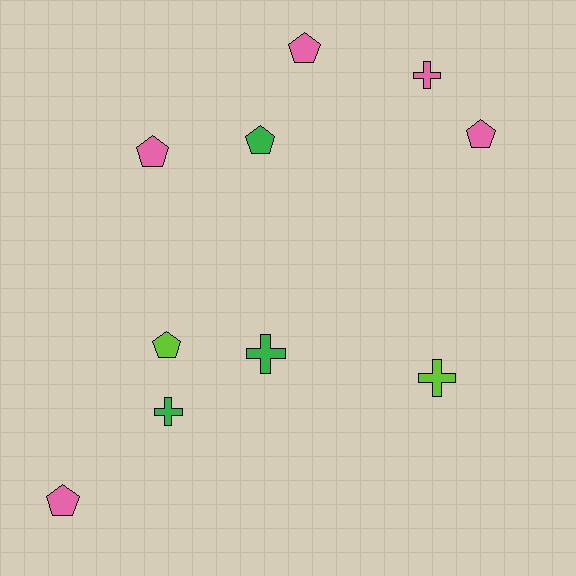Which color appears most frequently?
Pink, with 5 objects.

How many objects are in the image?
There are 10 objects.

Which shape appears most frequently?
Pentagon, with 6 objects.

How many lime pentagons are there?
There is 1 lime pentagon.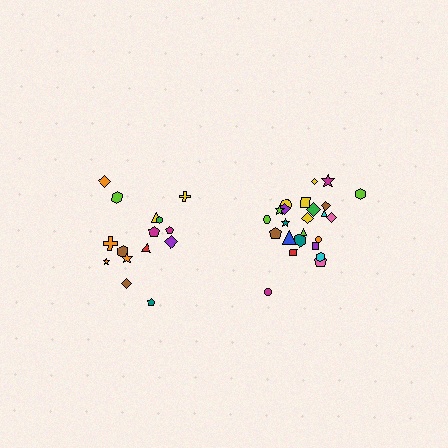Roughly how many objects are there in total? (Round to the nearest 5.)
Roughly 40 objects in total.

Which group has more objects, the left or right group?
The right group.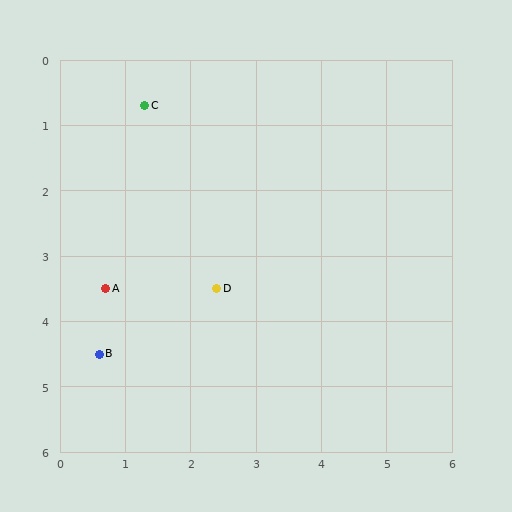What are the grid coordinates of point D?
Point D is at approximately (2.4, 3.5).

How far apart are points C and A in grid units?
Points C and A are about 2.9 grid units apart.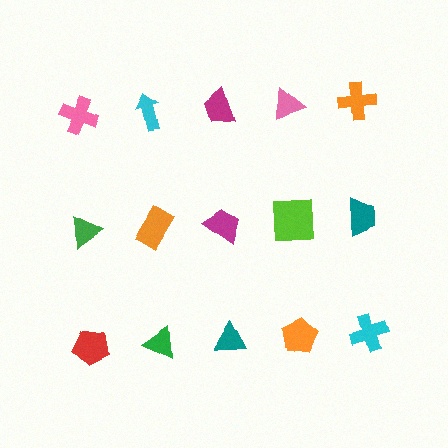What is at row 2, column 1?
A green triangle.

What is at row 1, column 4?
A pink triangle.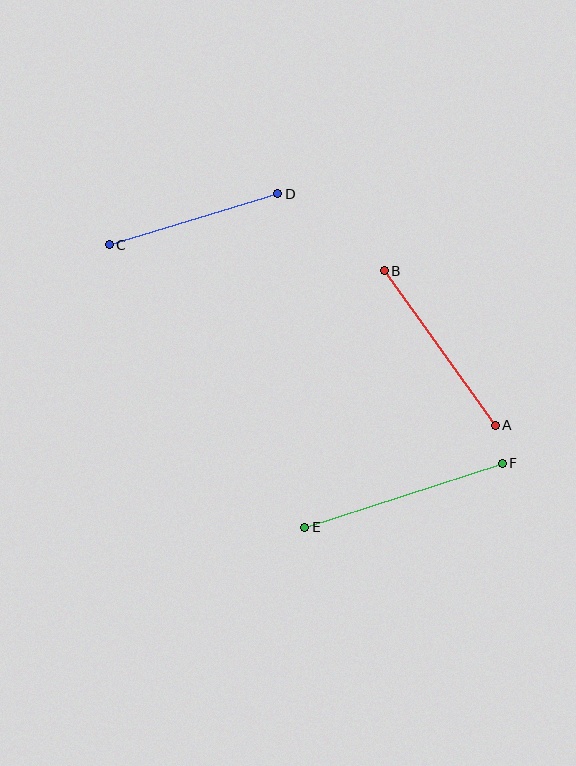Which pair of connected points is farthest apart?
Points E and F are farthest apart.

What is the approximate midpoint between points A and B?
The midpoint is at approximately (440, 348) pixels.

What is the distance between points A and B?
The distance is approximately 190 pixels.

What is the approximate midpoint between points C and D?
The midpoint is at approximately (193, 219) pixels.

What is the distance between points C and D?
The distance is approximately 176 pixels.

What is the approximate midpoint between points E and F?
The midpoint is at approximately (403, 495) pixels.